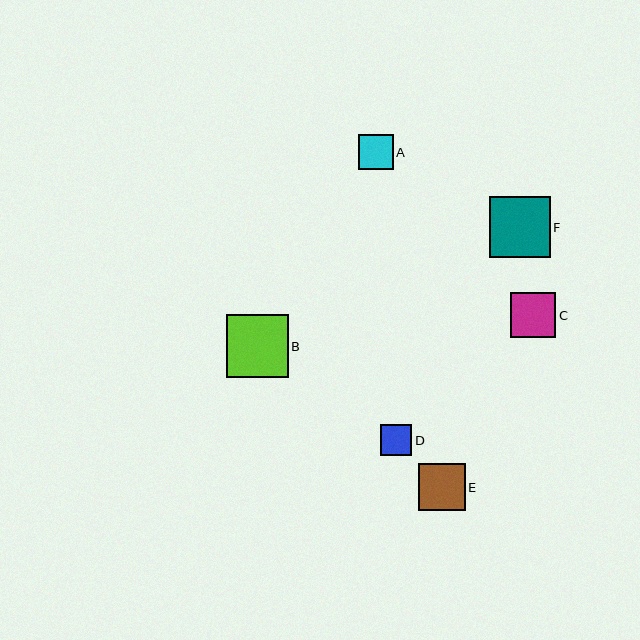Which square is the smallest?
Square D is the smallest with a size of approximately 31 pixels.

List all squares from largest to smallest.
From largest to smallest: B, F, E, C, A, D.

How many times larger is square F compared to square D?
Square F is approximately 2.0 times the size of square D.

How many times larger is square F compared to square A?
Square F is approximately 1.7 times the size of square A.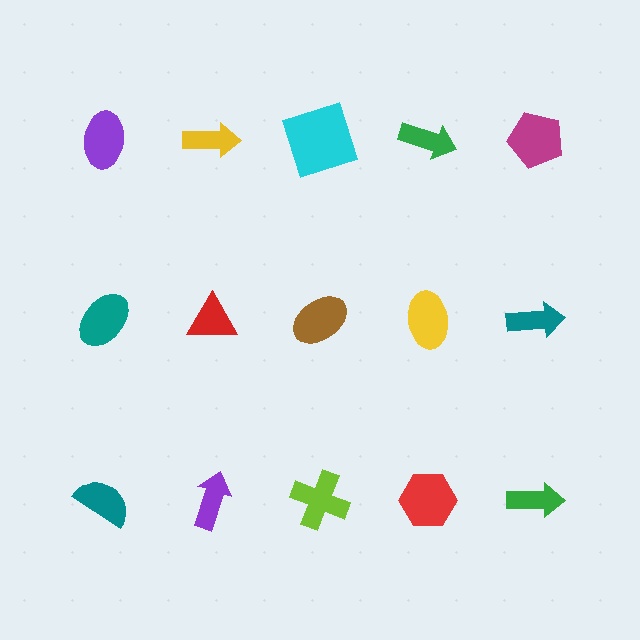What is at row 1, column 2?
A yellow arrow.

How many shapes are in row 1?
5 shapes.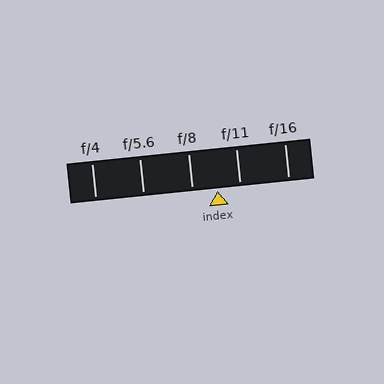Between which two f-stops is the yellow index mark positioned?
The index mark is between f/8 and f/11.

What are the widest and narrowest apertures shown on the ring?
The widest aperture shown is f/4 and the narrowest is f/16.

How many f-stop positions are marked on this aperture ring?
There are 5 f-stop positions marked.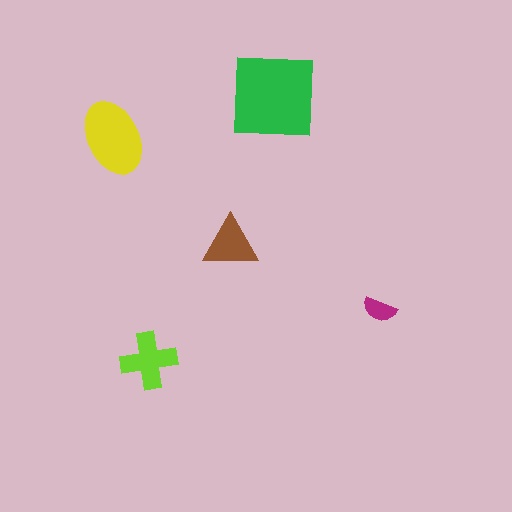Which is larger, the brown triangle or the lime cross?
The lime cross.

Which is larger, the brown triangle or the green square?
The green square.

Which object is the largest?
The green square.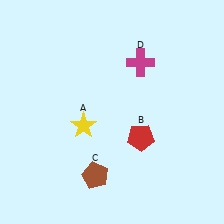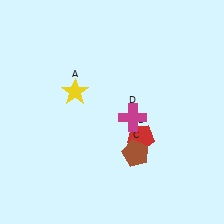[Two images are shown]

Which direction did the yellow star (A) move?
The yellow star (A) moved up.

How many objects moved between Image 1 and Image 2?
3 objects moved between the two images.